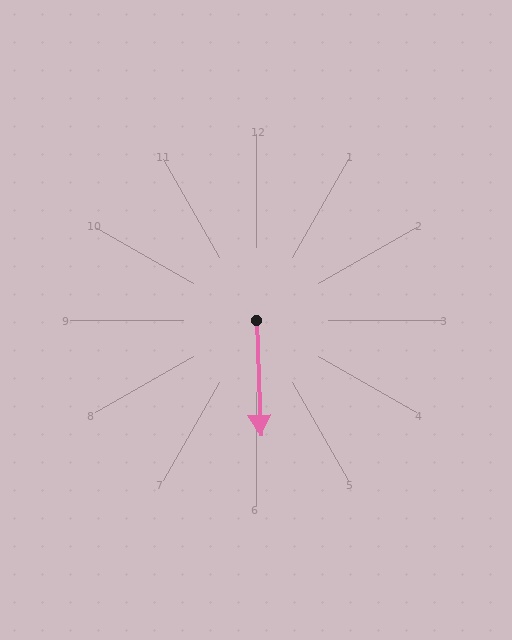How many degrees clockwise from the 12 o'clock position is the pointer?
Approximately 178 degrees.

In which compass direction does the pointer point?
South.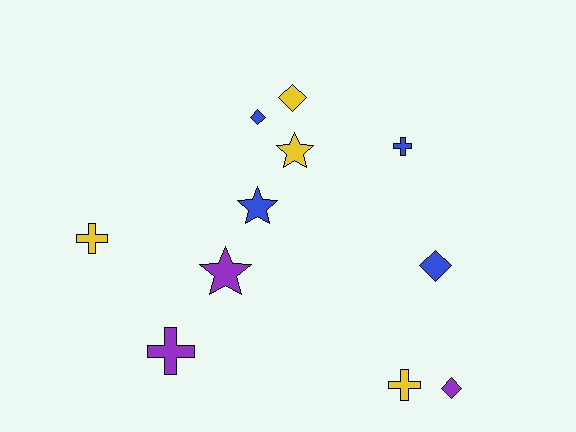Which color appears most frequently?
Blue, with 4 objects.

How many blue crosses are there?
There is 1 blue cross.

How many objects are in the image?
There are 11 objects.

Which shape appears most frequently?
Cross, with 4 objects.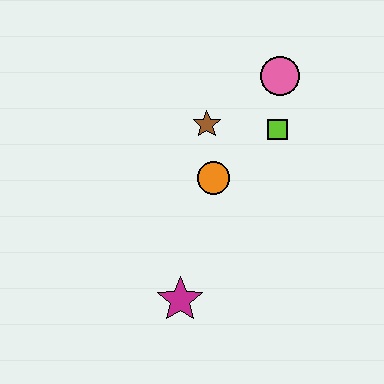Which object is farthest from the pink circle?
The magenta star is farthest from the pink circle.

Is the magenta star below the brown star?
Yes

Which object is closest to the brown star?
The orange circle is closest to the brown star.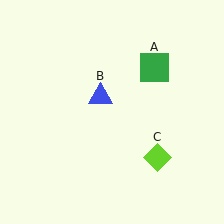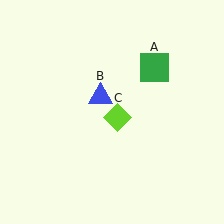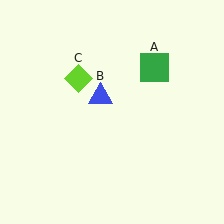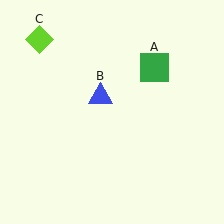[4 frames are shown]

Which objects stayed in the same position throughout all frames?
Green square (object A) and blue triangle (object B) remained stationary.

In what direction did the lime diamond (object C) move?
The lime diamond (object C) moved up and to the left.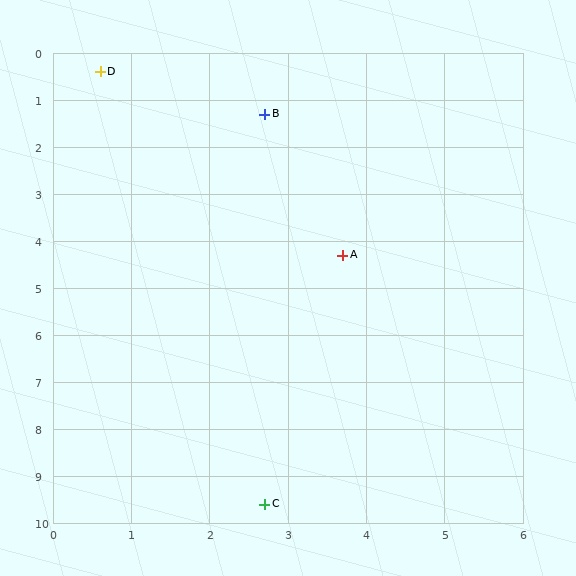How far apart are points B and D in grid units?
Points B and D are about 2.3 grid units apart.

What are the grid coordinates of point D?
Point D is at approximately (0.6, 0.4).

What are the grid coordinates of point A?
Point A is at approximately (3.7, 4.3).